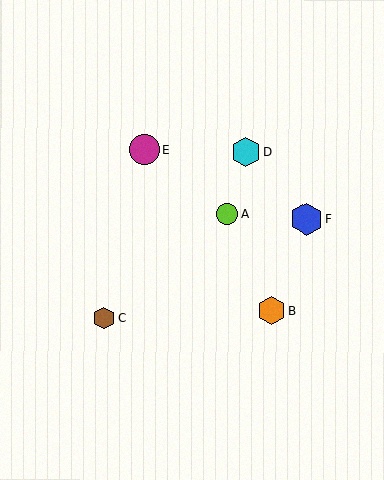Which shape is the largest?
The blue hexagon (labeled F) is the largest.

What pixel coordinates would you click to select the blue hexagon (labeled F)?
Click at (306, 219) to select the blue hexagon F.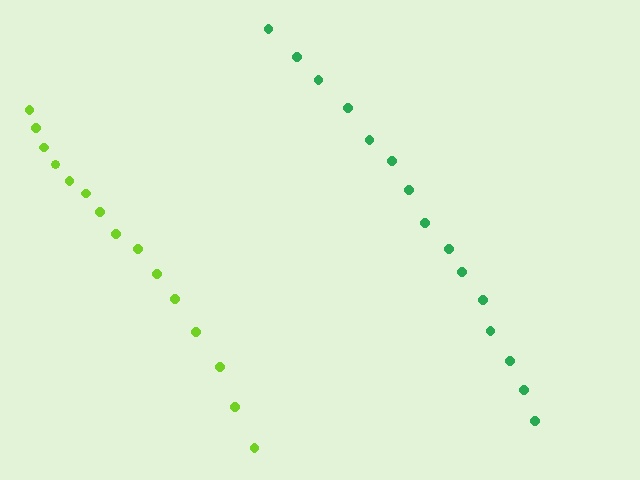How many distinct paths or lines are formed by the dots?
There are 2 distinct paths.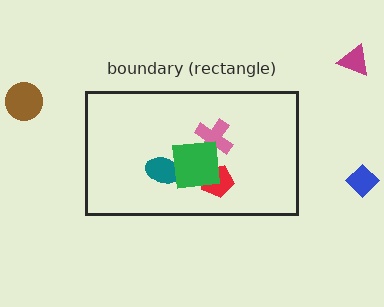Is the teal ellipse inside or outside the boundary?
Inside.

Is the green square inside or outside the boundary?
Inside.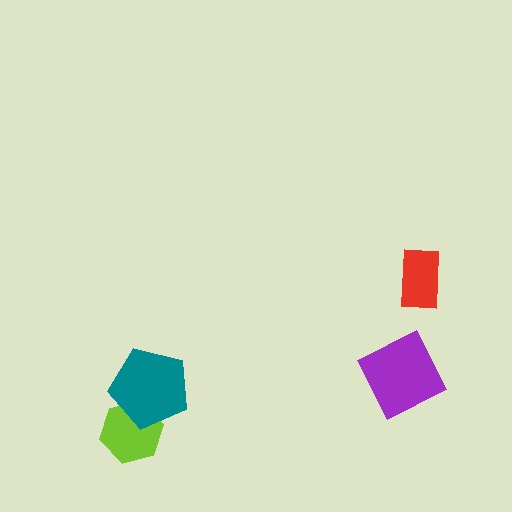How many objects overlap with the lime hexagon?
1 object overlaps with the lime hexagon.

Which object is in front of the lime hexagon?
The teal pentagon is in front of the lime hexagon.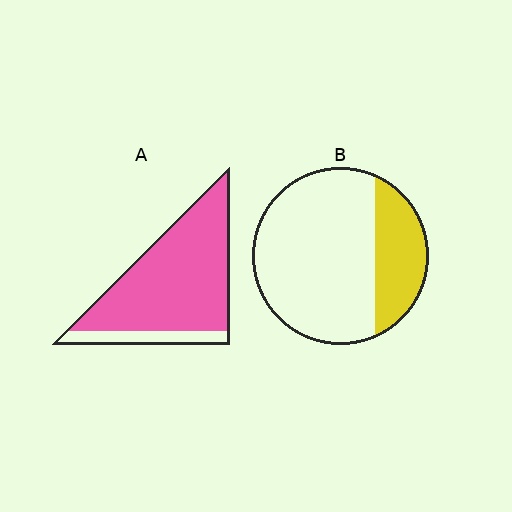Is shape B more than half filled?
No.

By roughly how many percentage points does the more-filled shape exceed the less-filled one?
By roughly 60 percentage points (A over B).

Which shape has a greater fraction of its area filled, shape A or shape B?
Shape A.